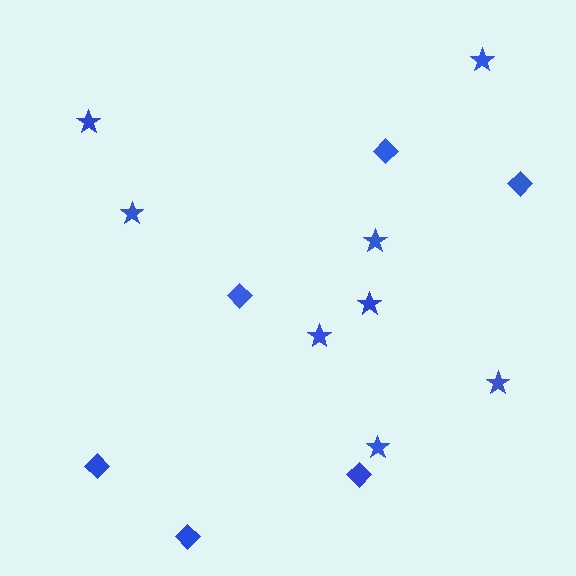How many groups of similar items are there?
There are 2 groups: one group of stars (8) and one group of diamonds (6).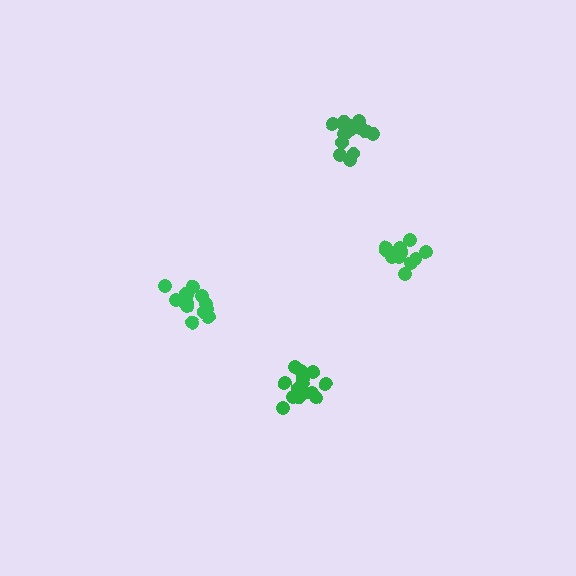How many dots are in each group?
Group 1: 15 dots, Group 2: 16 dots, Group 3: 11 dots, Group 4: 17 dots (59 total).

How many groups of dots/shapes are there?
There are 4 groups.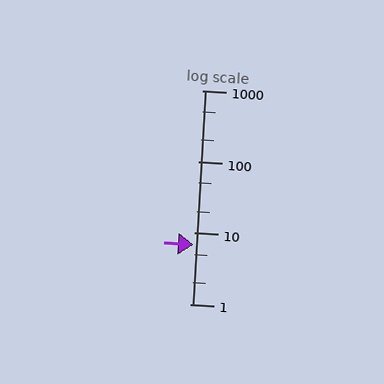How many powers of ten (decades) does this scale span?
The scale spans 3 decades, from 1 to 1000.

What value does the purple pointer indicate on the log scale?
The pointer indicates approximately 6.9.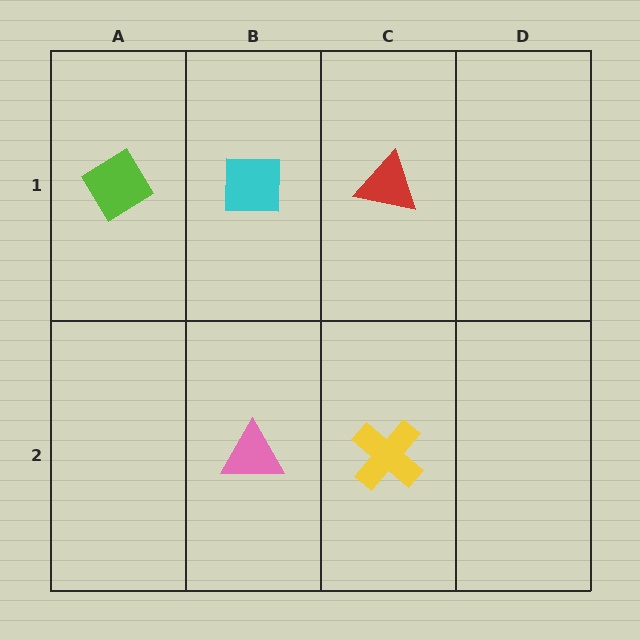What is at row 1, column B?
A cyan square.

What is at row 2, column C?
A yellow cross.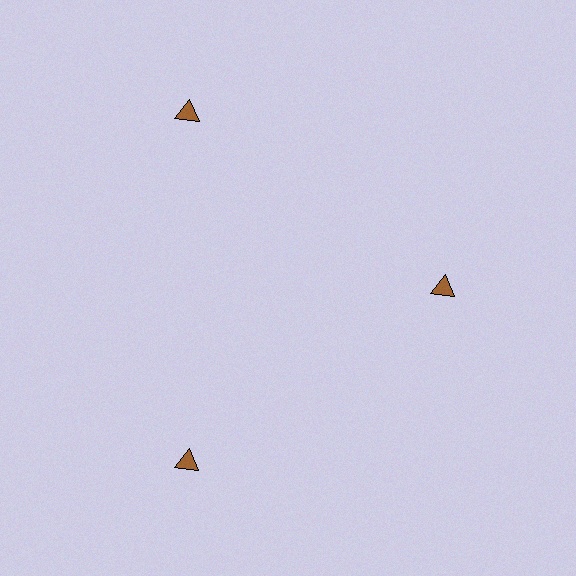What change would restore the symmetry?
The symmetry would be restored by moving it outward, back onto the ring so that all 3 triangles sit at equal angles and equal distance from the center.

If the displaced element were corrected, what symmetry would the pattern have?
It would have 3-fold rotational symmetry — the pattern would map onto itself every 120 degrees.